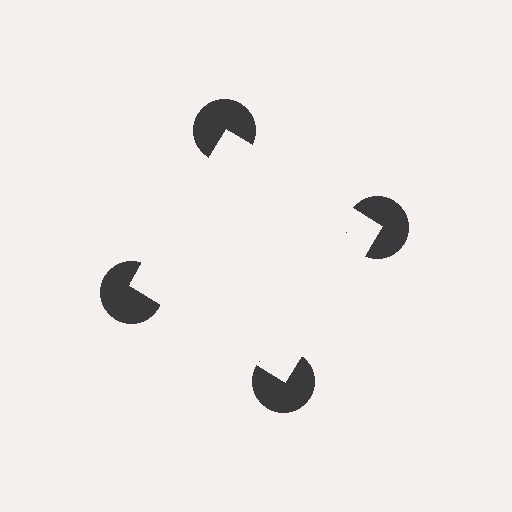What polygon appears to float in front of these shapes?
An illusory square — its edges are inferred from the aligned wedge cuts in the pac-man discs, not physically drawn.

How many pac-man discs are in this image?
There are 4 — one at each vertex of the illusory square.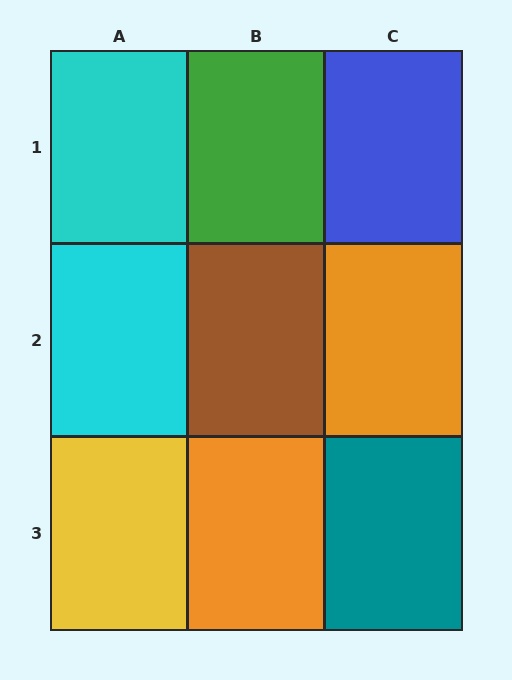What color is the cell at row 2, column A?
Cyan.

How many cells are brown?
1 cell is brown.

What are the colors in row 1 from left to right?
Cyan, green, blue.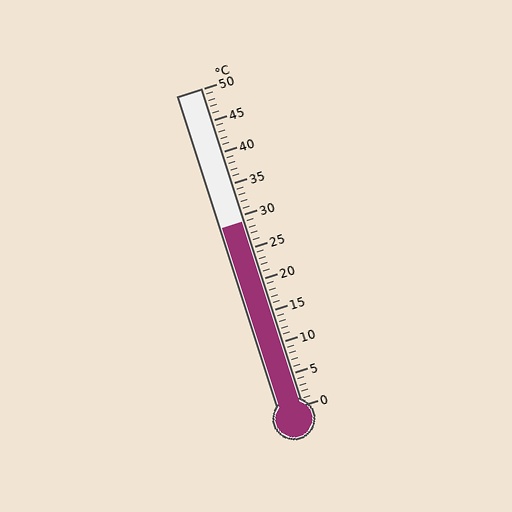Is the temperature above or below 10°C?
The temperature is above 10°C.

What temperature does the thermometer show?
The thermometer shows approximately 29°C.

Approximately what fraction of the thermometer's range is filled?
The thermometer is filled to approximately 60% of its range.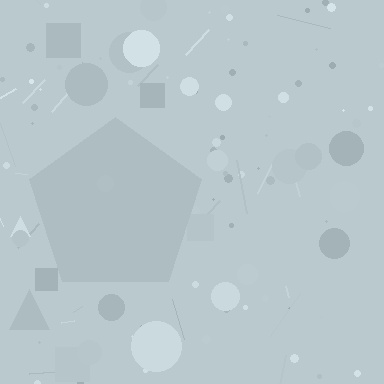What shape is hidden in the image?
A pentagon is hidden in the image.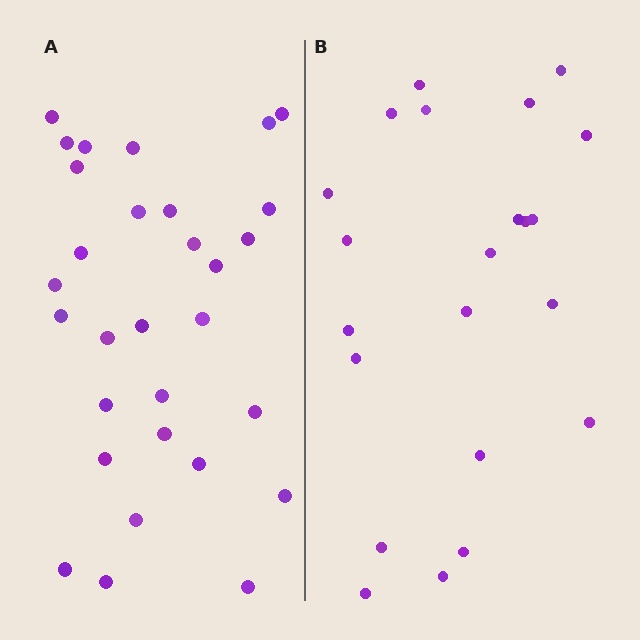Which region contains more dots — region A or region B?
Region A (the left region) has more dots.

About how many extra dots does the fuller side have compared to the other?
Region A has roughly 8 or so more dots than region B.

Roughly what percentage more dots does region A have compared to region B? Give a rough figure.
About 35% more.